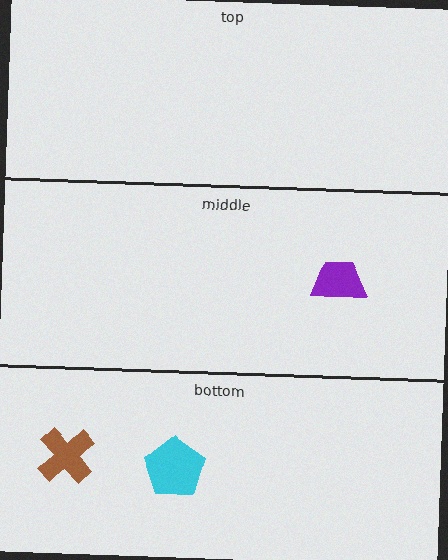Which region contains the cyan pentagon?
The bottom region.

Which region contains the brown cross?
The bottom region.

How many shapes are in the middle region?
1.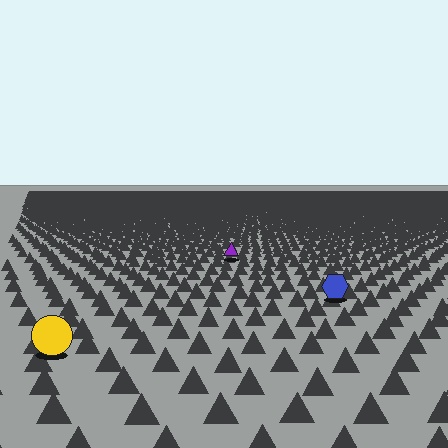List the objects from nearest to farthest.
From nearest to farthest: the yellow circle, the blue hexagon, the purple triangle.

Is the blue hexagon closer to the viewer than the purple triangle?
Yes. The blue hexagon is closer — you can tell from the texture gradient: the ground texture is coarser near it.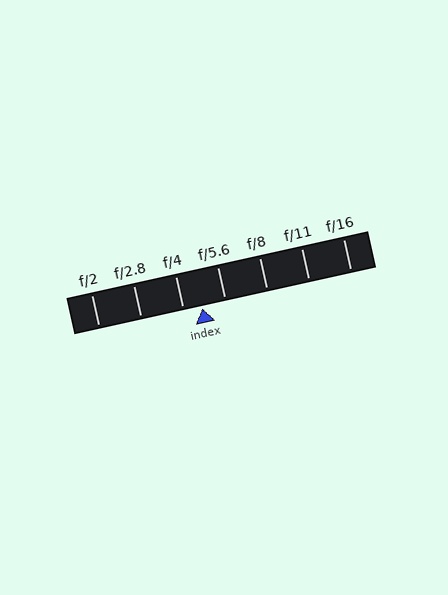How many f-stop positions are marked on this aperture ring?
There are 7 f-stop positions marked.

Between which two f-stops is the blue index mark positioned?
The index mark is between f/4 and f/5.6.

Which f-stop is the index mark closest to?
The index mark is closest to f/4.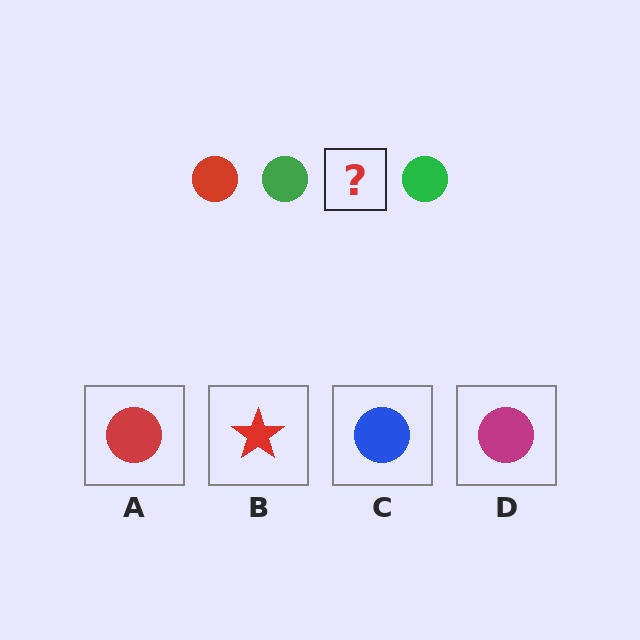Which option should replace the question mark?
Option A.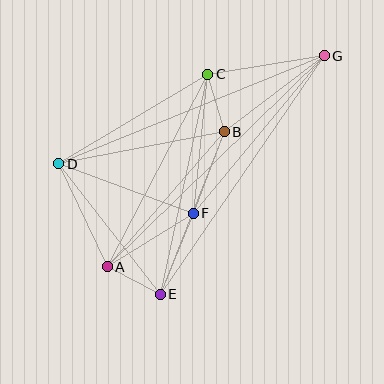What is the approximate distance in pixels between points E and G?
The distance between E and G is approximately 290 pixels.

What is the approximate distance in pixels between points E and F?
The distance between E and F is approximately 87 pixels.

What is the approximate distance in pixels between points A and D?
The distance between A and D is approximately 114 pixels.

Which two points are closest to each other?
Points A and E are closest to each other.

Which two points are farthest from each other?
Points A and G are farthest from each other.